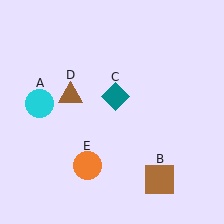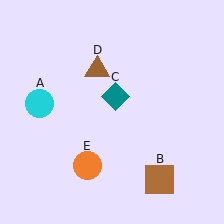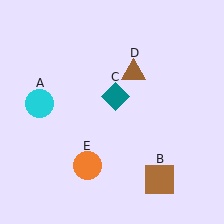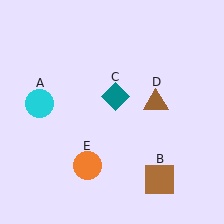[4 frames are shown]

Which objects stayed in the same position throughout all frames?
Cyan circle (object A) and brown square (object B) and teal diamond (object C) and orange circle (object E) remained stationary.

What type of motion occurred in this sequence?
The brown triangle (object D) rotated clockwise around the center of the scene.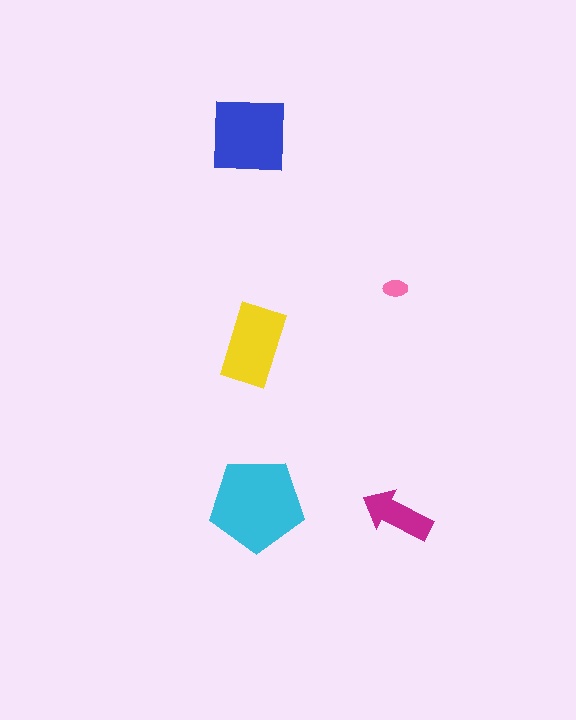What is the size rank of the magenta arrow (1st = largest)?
4th.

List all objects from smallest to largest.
The pink ellipse, the magenta arrow, the yellow rectangle, the blue square, the cyan pentagon.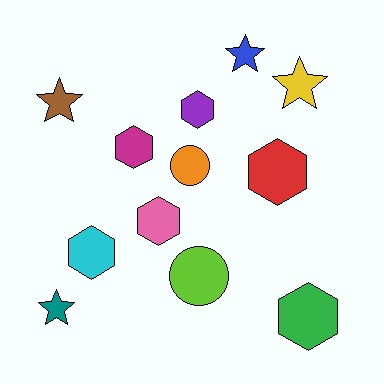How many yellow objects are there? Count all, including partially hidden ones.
There is 1 yellow object.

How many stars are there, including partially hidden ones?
There are 4 stars.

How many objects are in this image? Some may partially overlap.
There are 12 objects.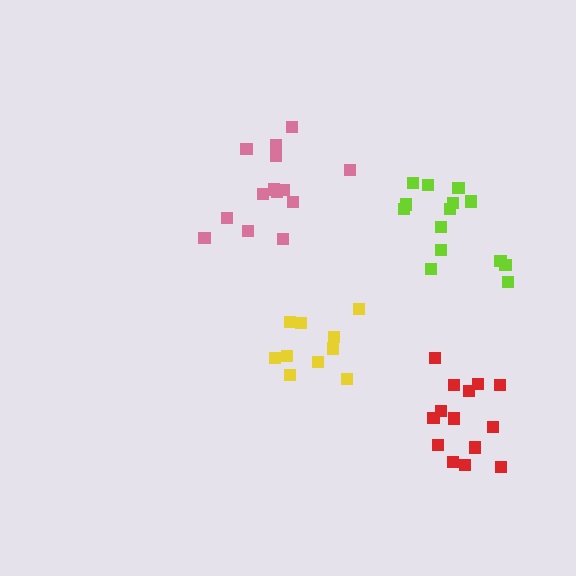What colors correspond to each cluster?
The clusters are colored: pink, yellow, red, lime.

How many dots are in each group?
Group 1: 14 dots, Group 2: 10 dots, Group 3: 14 dots, Group 4: 14 dots (52 total).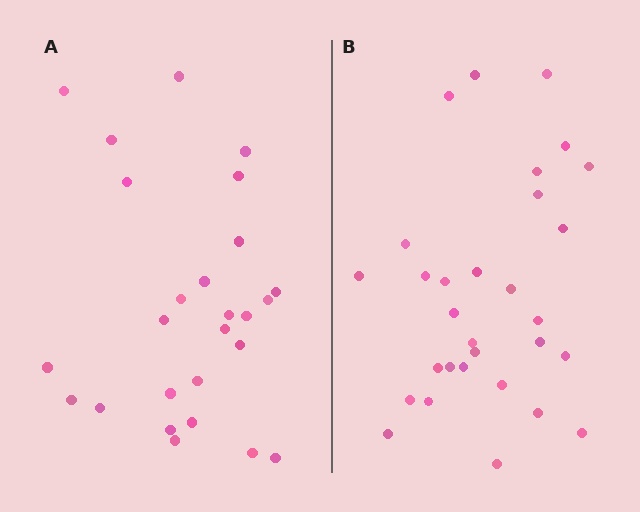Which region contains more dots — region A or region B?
Region B (the right region) has more dots.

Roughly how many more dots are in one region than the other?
Region B has about 4 more dots than region A.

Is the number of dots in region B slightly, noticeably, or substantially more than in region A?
Region B has only slightly more — the two regions are fairly close. The ratio is roughly 1.2 to 1.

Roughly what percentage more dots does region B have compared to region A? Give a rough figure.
About 15% more.